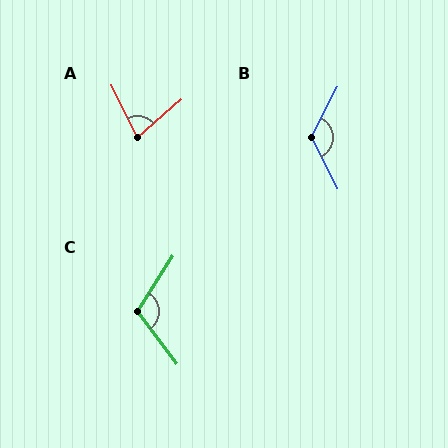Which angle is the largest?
B, at approximately 125 degrees.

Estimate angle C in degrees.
Approximately 111 degrees.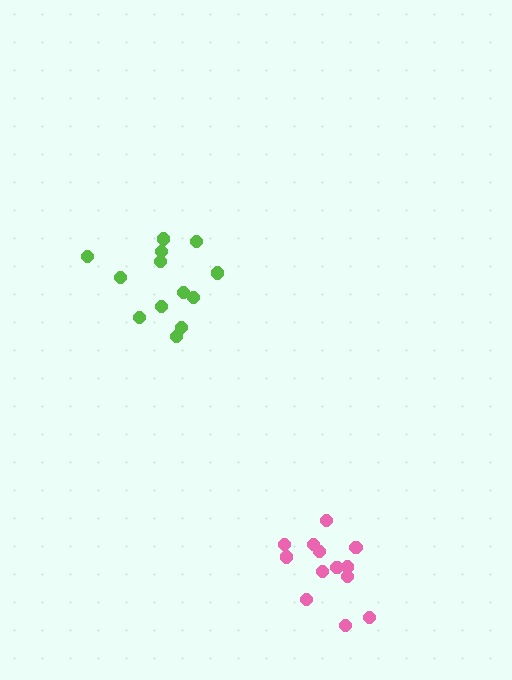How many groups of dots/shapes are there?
There are 2 groups.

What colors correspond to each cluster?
The clusters are colored: pink, lime.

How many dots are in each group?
Group 1: 13 dots, Group 2: 13 dots (26 total).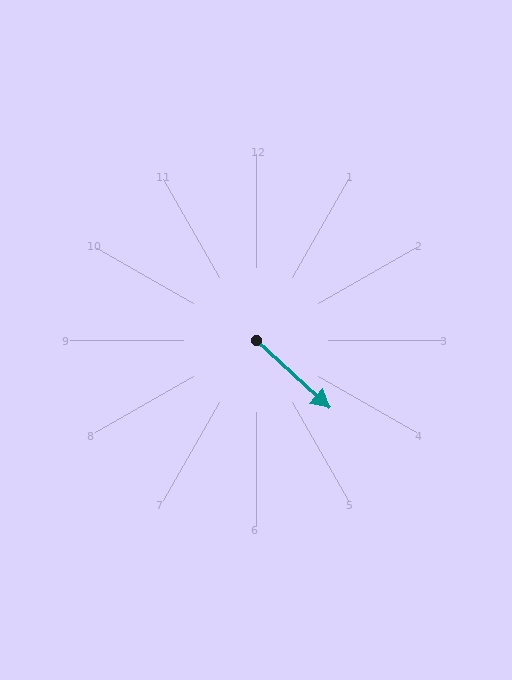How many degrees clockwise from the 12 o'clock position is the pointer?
Approximately 133 degrees.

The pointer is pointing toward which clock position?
Roughly 4 o'clock.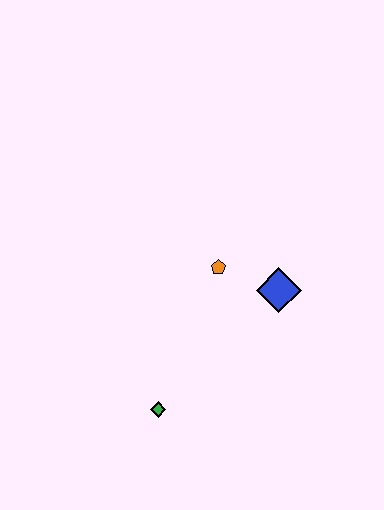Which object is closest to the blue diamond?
The orange pentagon is closest to the blue diamond.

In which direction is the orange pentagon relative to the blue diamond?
The orange pentagon is to the left of the blue diamond.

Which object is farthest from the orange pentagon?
The green diamond is farthest from the orange pentagon.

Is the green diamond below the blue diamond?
Yes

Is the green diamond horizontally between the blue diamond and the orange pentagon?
No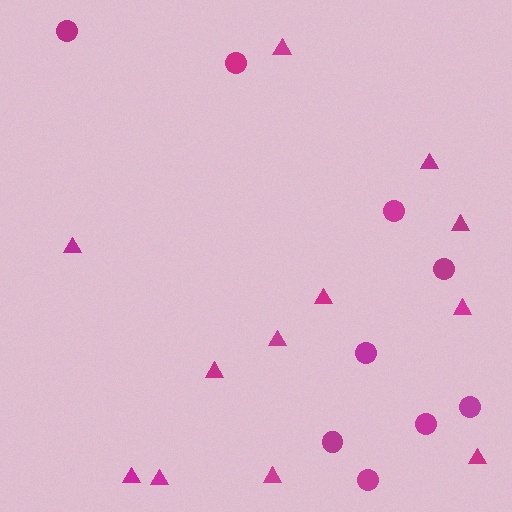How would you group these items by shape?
There are 2 groups: one group of triangles (12) and one group of circles (9).